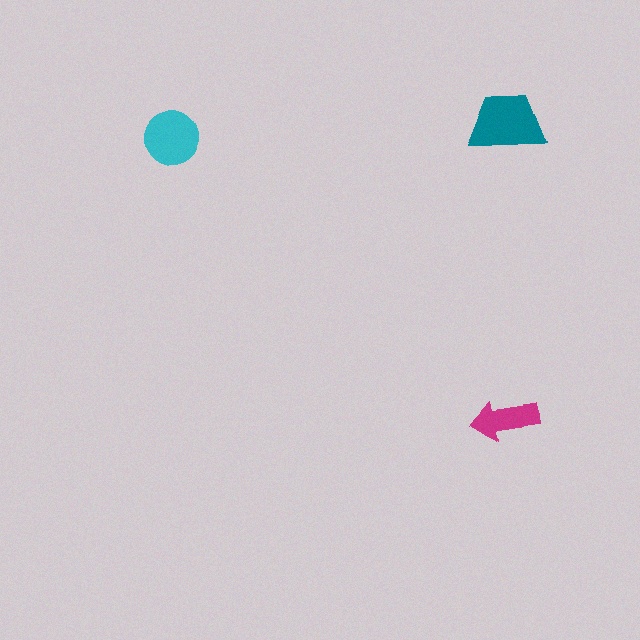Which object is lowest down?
The magenta arrow is bottommost.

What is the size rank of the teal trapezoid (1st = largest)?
1st.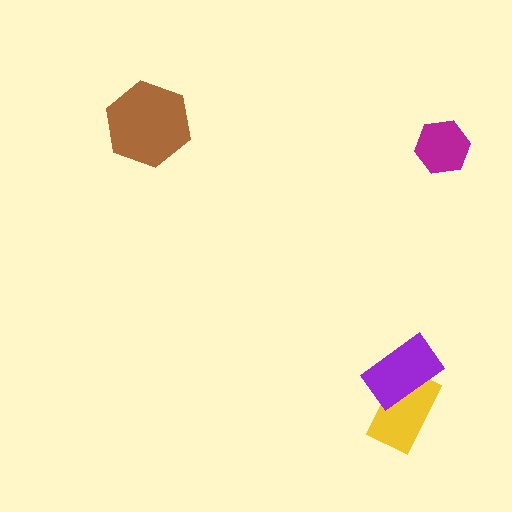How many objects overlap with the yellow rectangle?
1 object overlaps with the yellow rectangle.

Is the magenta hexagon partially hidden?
No, no other shape covers it.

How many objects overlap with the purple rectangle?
1 object overlaps with the purple rectangle.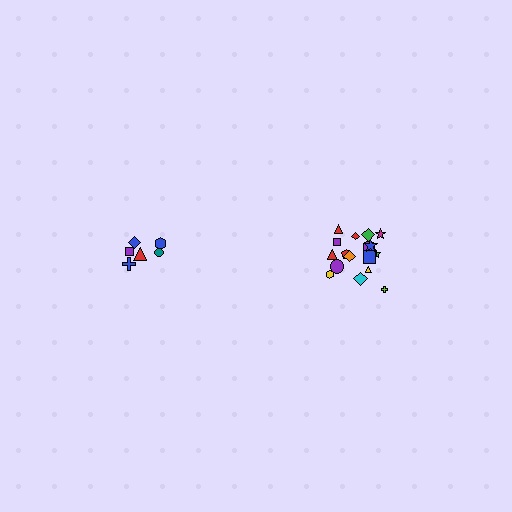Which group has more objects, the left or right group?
The right group.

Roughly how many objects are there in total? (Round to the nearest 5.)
Roughly 25 objects in total.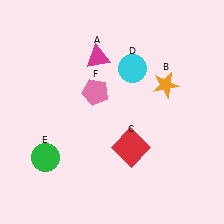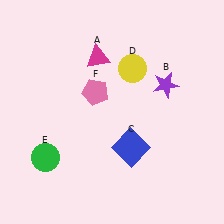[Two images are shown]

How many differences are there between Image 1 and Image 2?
There are 3 differences between the two images.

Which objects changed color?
B changed from orange to purple. C changed from red to blue. D changed from cyan to yellow.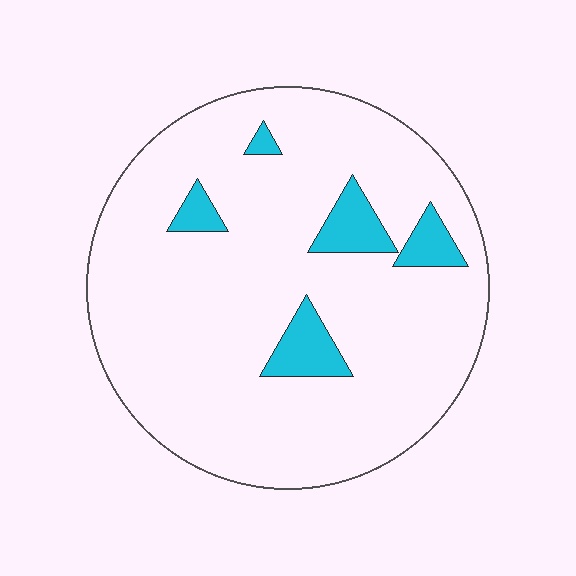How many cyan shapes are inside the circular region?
5.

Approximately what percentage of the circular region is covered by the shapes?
Approximately 10%.